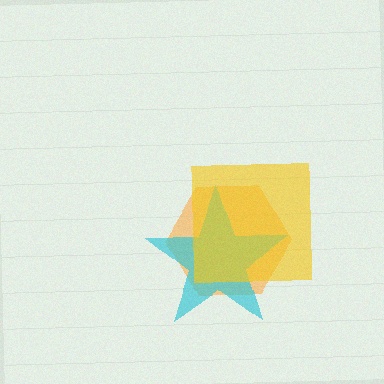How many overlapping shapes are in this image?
There are 3 overlapping shapes in the image.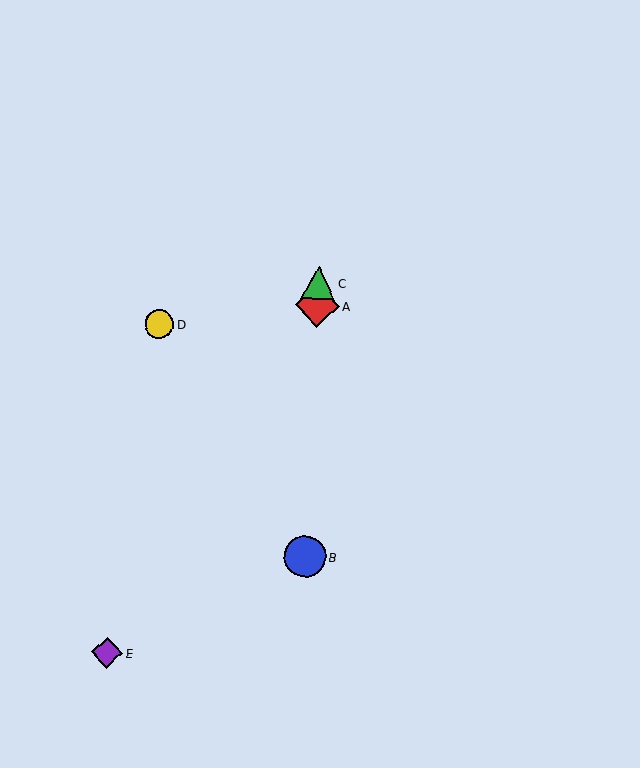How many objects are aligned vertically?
3 objects (A, B, C) are aligned vertically.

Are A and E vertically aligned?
No, A is at x≈317 and E is at x≈107.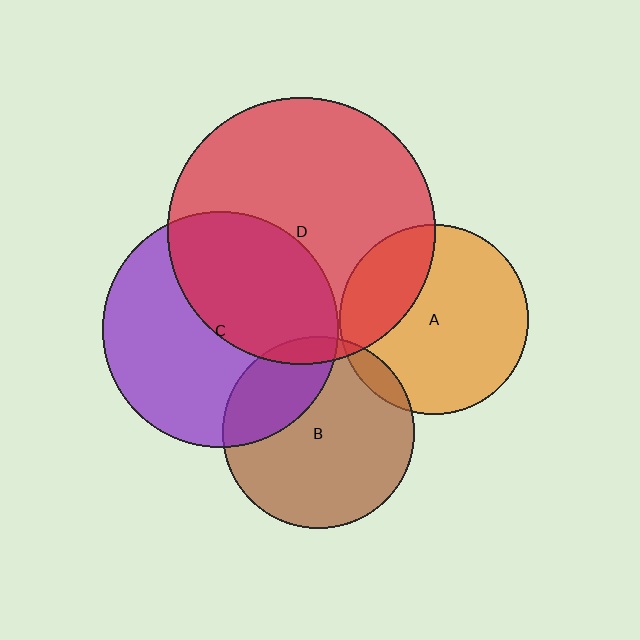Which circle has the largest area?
Circle D (red).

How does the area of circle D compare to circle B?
Approximately 2.0 times.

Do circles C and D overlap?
Yes.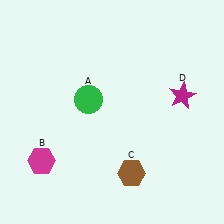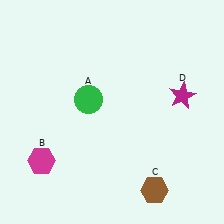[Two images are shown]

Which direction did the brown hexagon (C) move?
The brown hexagon (C) moved right.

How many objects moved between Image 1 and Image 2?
1 object moved between the two images.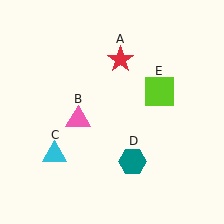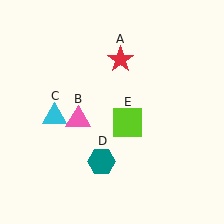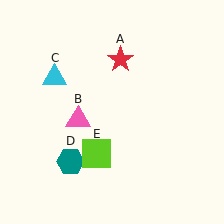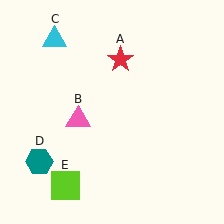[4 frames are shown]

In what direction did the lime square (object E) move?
The lime square (object E) moved down and to the left.